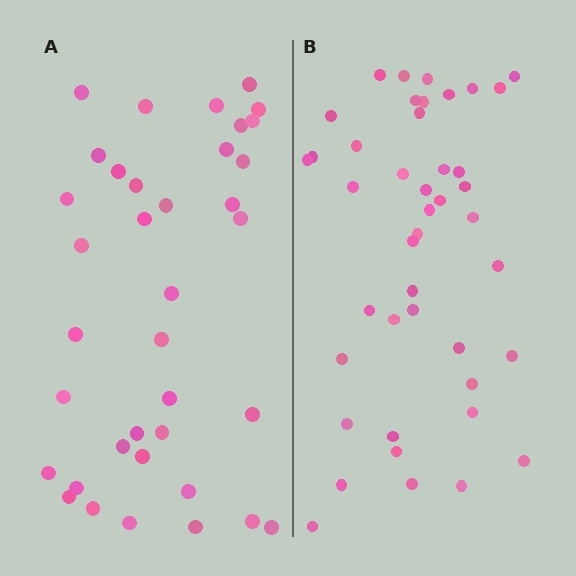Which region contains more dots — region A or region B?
Region B (the right region) has more dots.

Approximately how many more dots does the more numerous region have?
Region B has about 6 more dots than region A.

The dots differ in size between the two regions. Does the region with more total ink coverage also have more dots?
No. Region A has more total ink coverage because its dots are larger, but region B actually contains more individual dots. Total area can be misleading — the number of items is what matters here.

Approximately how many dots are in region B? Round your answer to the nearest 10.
About 40 dots. (The exact count is 43, which rounds to 40.)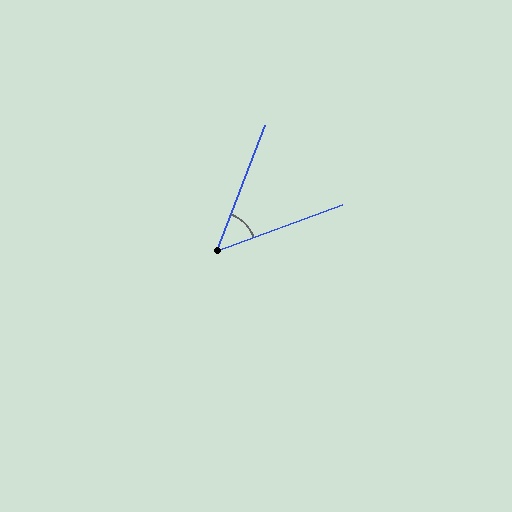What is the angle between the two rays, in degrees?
Approximately 49 degrees.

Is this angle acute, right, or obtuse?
It is acute.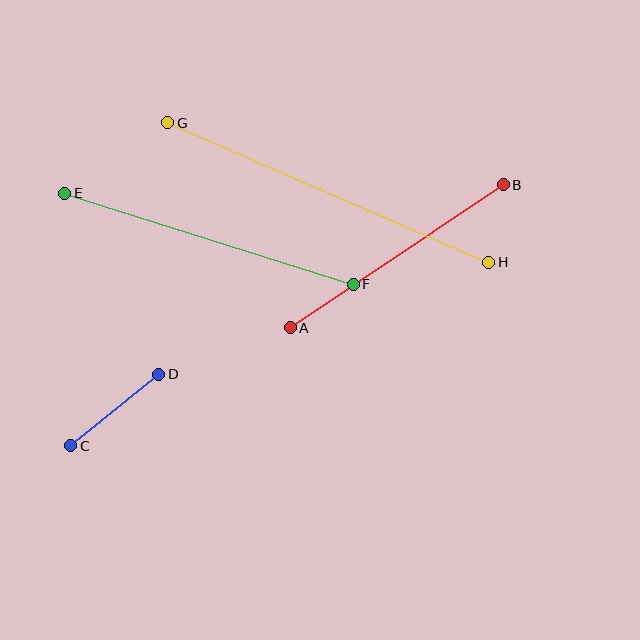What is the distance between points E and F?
The distance is approximately 303 pixels.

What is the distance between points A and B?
The distance is approximately 256 pixels.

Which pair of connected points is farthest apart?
Points G and H are farthest apart.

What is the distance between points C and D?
The distance is approximately 113 pixels.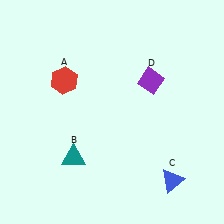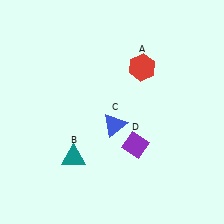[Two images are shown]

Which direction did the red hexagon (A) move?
The red hexagon (A) moved right.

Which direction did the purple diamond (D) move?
The purple diamond (D) moved down.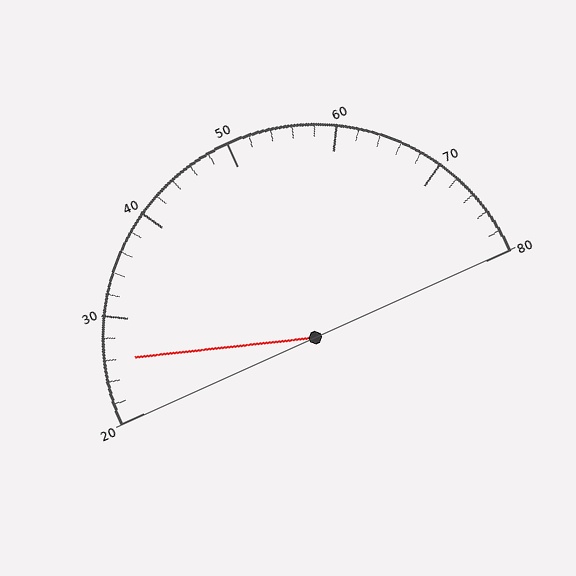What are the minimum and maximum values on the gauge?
The gauge ranges from 20 to 80.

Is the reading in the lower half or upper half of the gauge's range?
The reading is in the lower half of the range (20 to 80).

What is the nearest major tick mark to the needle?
The nearest major tick mark is 30.